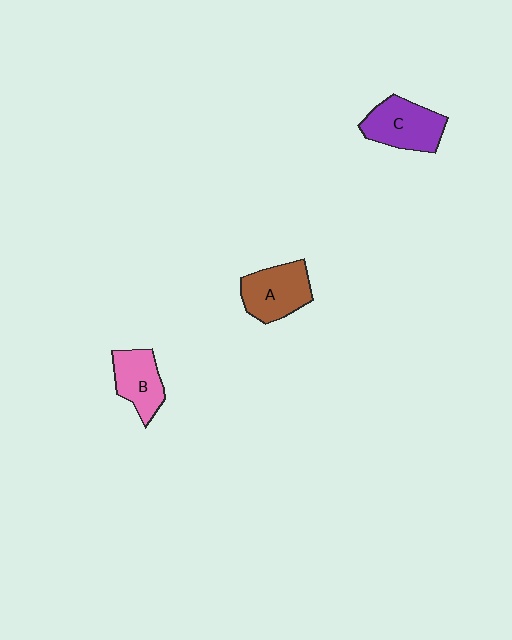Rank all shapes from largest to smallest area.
From largest to smallest: C (purple), A (brown), B (pink).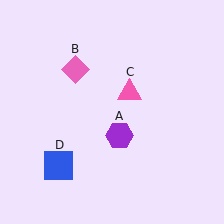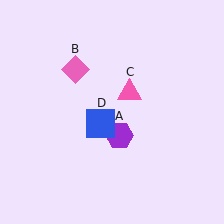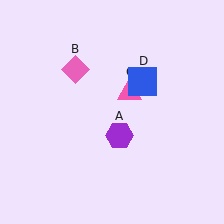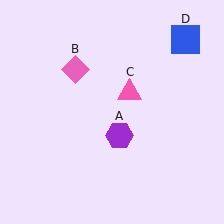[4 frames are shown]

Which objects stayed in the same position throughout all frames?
Purple hexagon (object A) and pink diamond (object B) and pink triangle (object C) remained stationary.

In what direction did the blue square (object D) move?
The blue square (object D) moved up and to the right.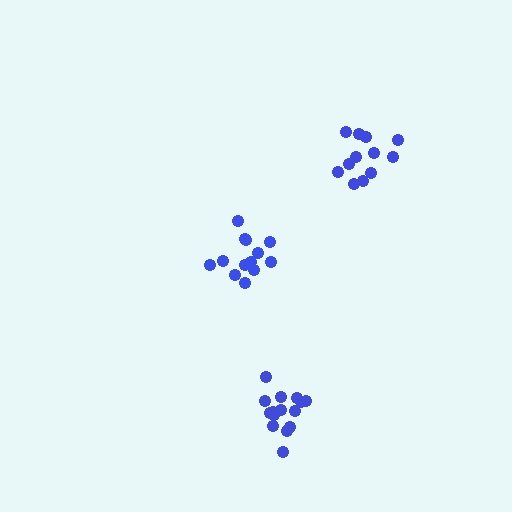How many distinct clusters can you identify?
There are 3 distinct clusters.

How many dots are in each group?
Group 1: 12 dots, Group 2: 15 dots, Group 3: 13 dots (40 total).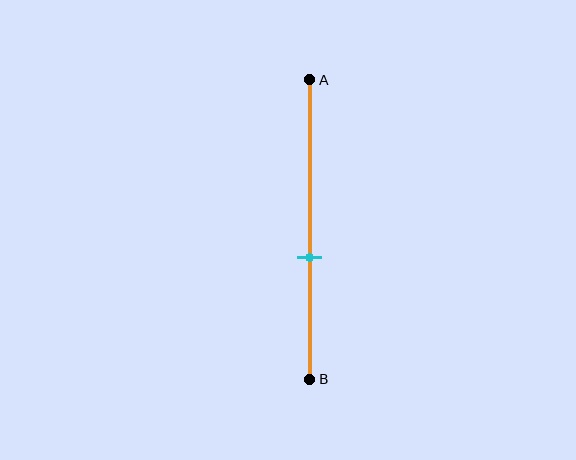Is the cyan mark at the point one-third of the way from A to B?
No, the mark is at about 60% from A, not at the 33% one-third point.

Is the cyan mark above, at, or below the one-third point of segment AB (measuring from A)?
The cyan mark is below the one-third point of segment AB.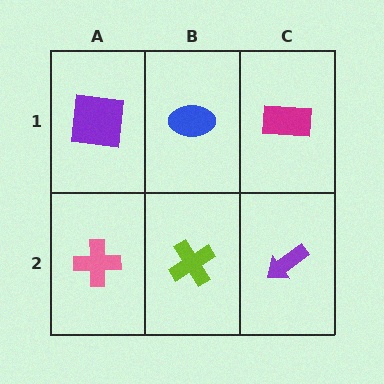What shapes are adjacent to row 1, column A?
A pink cross (row 2, column A), a blue ellipse (row 1, column B).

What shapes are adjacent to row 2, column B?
A blue ellipse (row 1, column B), a pink cross (row 2, column A), a purple arrow (row 2, column C).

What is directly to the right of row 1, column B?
A magenta rectangle.